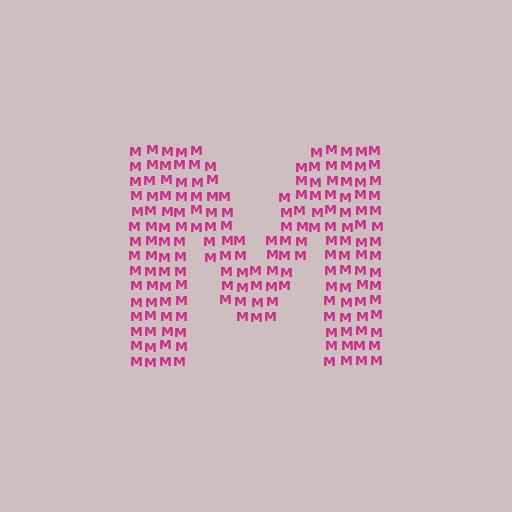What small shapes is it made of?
It is made of small letter M's.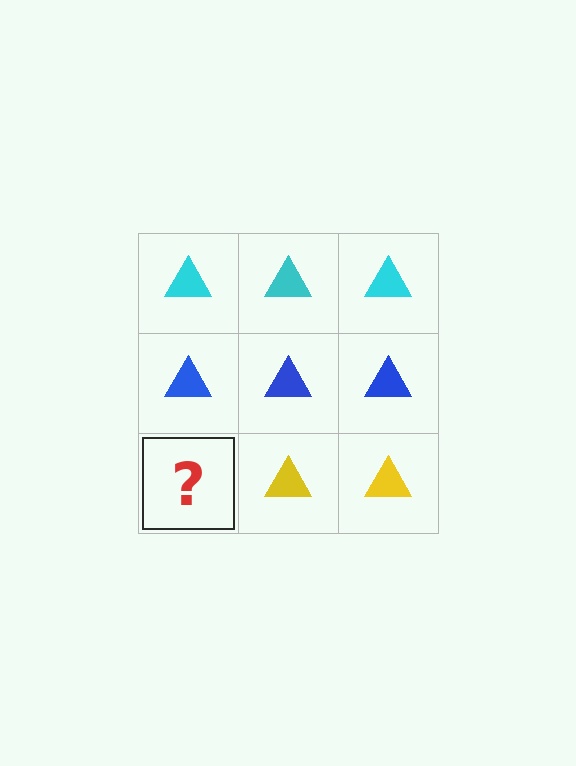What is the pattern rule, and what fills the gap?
The rule is that each row has a consistent color. The gap should be filled with a yellow triangle.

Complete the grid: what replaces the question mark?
The question mark should be replaced with a yellow triangle.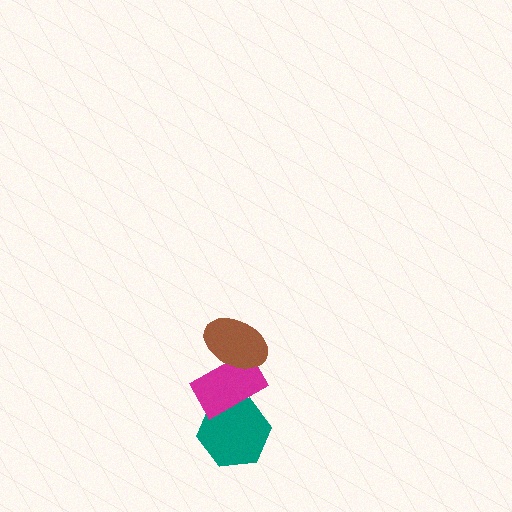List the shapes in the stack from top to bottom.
From top to bottom: the brown ellipse, the magenta rectangle, the teal hexagon.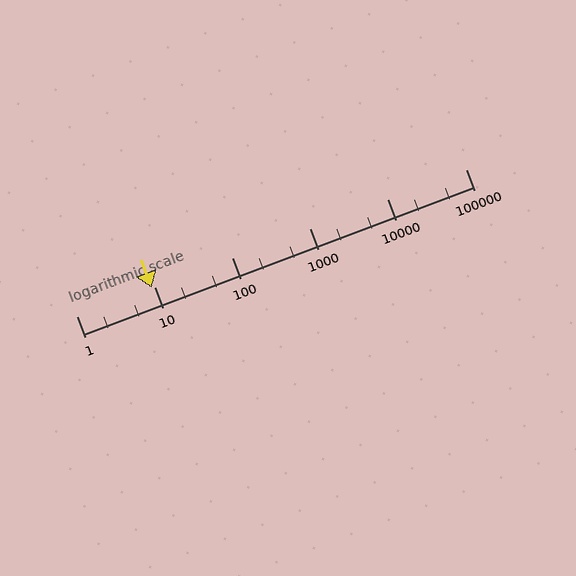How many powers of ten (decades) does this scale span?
The scale spans 5 decades, from 1 to 100000.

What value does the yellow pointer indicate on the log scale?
The pointer indicates approximately 9.4.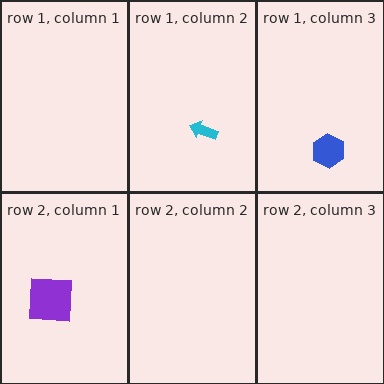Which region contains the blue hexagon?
The row 1, column 3 region.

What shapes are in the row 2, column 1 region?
The purple square.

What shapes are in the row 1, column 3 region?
The blue hexagon.